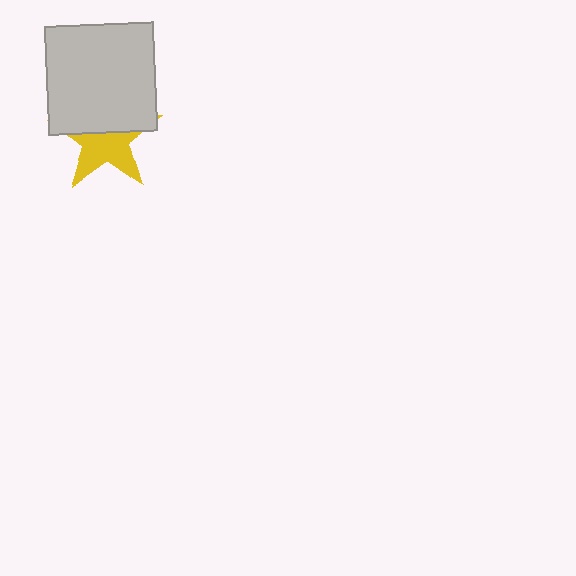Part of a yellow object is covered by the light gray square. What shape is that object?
It is a star.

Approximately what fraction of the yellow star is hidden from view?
Roughly 48% of the yellow star is hidden behind the light gray square.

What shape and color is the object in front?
The object in front is a light gray square.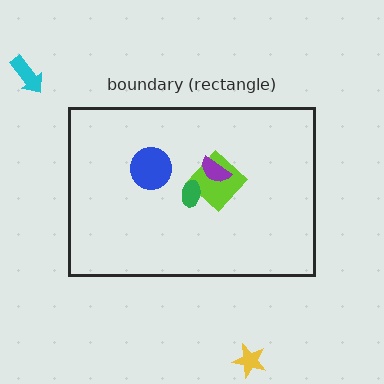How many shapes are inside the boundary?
4 inside, 2 outside.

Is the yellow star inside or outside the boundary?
Outside.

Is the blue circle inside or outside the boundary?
Inside.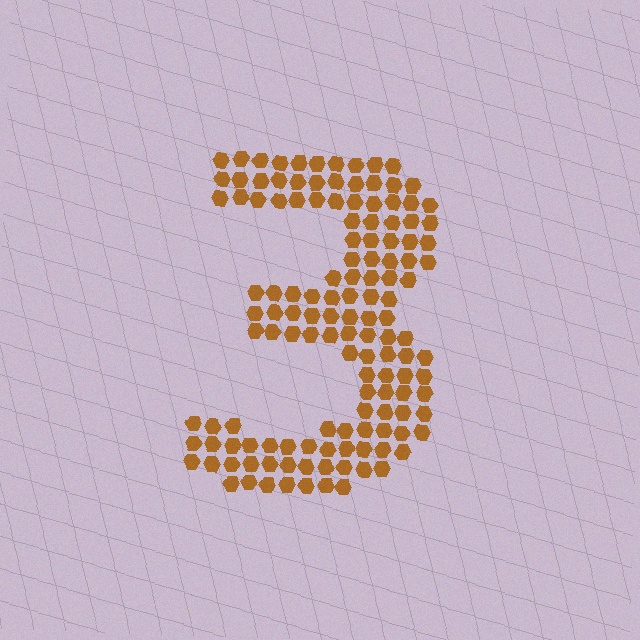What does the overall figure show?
The overall figure shows the digit 3.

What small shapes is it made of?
It is made of small hexagons.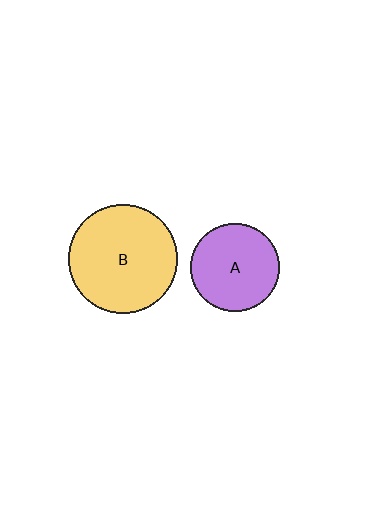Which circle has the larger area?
Circle B (yellow).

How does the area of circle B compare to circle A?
Approximately 1.5 times.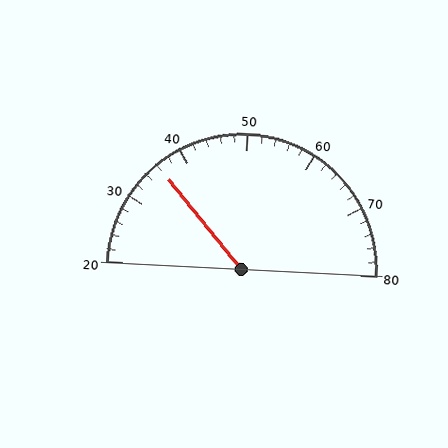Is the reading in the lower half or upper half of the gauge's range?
The reading is in the lower half of the range (20 to 80).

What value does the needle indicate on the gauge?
The needle indicates approximately 36.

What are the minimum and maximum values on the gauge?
The gauge ranges from 20 to 80.